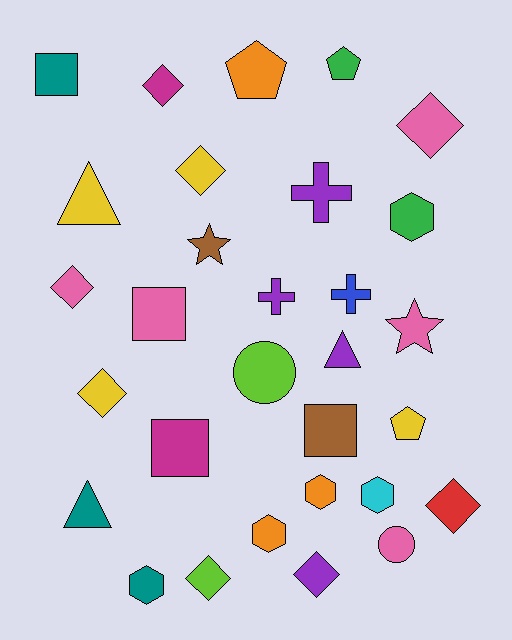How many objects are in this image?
There are 30 objects.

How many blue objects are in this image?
There is 1 blue object.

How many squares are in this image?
There are 4 squares.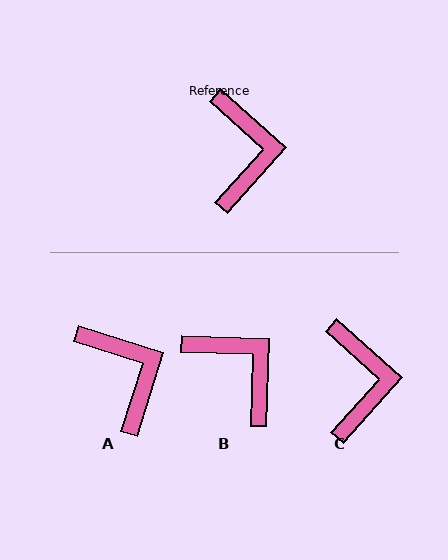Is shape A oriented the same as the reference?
No, it is off by about 24 degrees.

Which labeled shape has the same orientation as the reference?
C.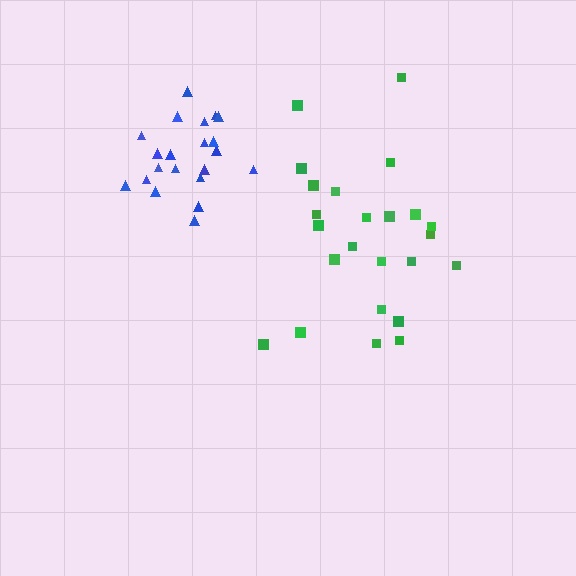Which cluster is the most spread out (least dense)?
Green.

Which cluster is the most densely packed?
Blue.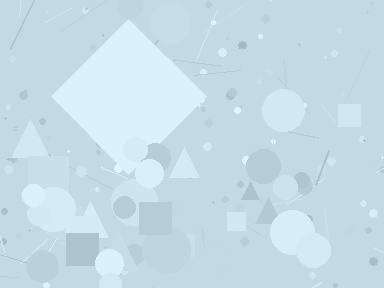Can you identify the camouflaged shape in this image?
The camouflaged shape is a diamond.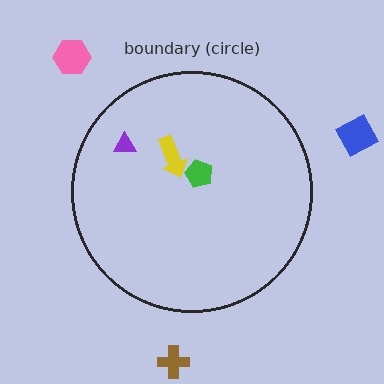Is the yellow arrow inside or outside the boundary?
Inside.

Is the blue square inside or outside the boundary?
Outside.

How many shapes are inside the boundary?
3 inside, 3 outside.